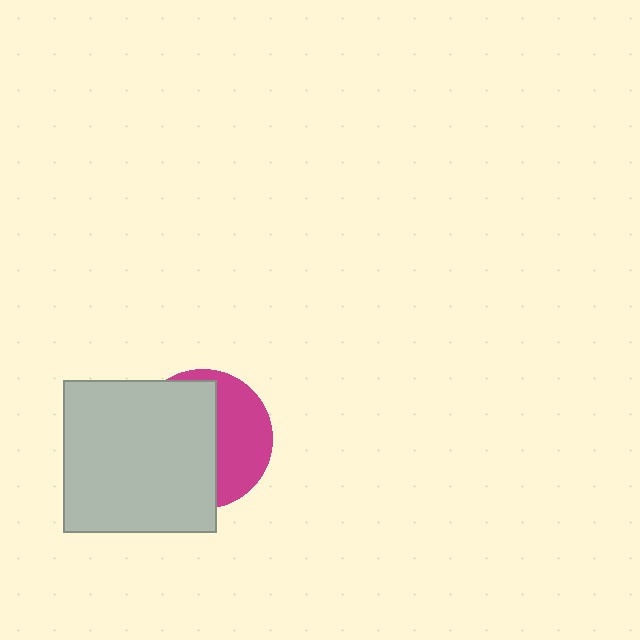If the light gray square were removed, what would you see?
You would see the complete magenta circle.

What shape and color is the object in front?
The object in front is a light gray square.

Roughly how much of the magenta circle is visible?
A small part of it is visible (roughly 40%).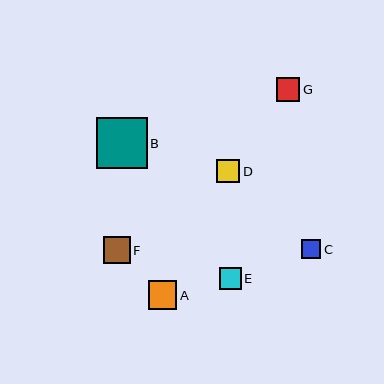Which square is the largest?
Square B is the largest with a size of approximately 51 pixels.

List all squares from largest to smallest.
From largest to smallest: B, A, F, D, G, E, C.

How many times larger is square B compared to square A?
Square B is approximately 1.8 times the size of square A.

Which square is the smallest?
Square C is the smallest with a size of approximately 19 pixels.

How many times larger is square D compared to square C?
Square D is approximately 1.3 times the size of square C.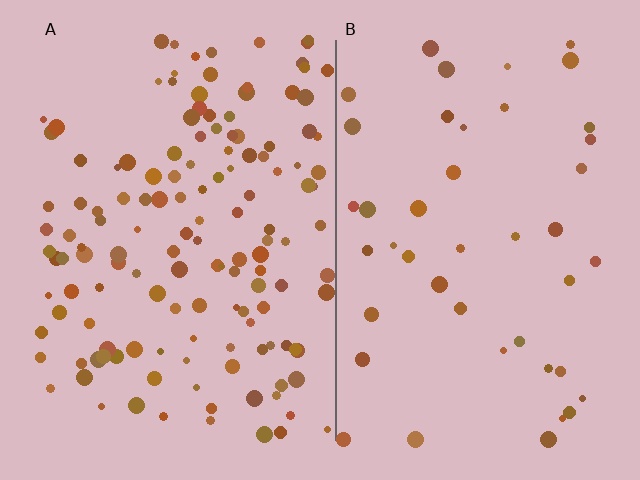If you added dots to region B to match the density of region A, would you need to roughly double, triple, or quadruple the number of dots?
Approximately triple.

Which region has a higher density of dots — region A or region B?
A (the left).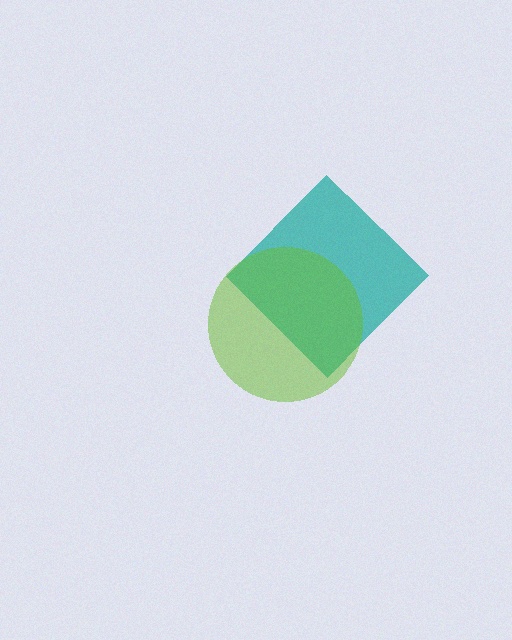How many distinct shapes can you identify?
There are 2 distinct shapes: a teal diamond, a lime circle.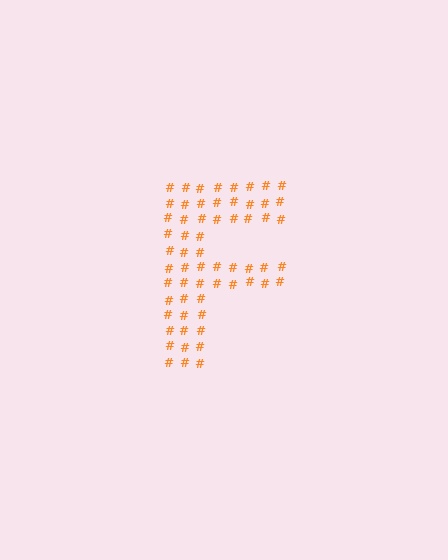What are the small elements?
The small elements are hash symbols.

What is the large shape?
The large shape is the letter F.